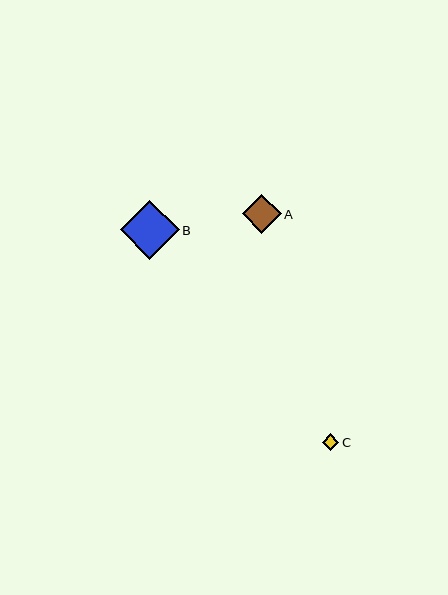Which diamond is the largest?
Diamond B is the largest with a size of approximately 58 pixels.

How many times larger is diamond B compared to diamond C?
Diamond B is approximately 3.5 times the size of diamond C.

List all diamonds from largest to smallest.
From largest to smallest: B, A, C.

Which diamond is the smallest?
Diamond C is the smallest with a size of approximately 17 pixels.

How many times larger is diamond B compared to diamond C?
Diamond B is approximately 3.5 times the size of diamond C.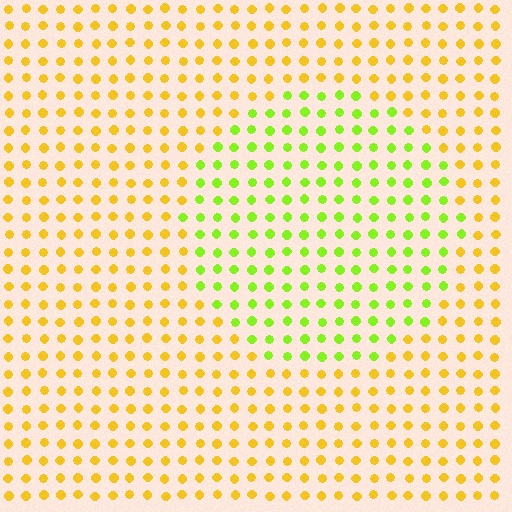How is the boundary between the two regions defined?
The boundary is defined purely by a slight shift in hue (about 45 degrees). Spacing, size, and orientation are identical on both sides.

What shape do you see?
I see a circle.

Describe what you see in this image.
The image is filled with small yellow elements in a uniform arrangement. A circle-shaped region is visible where the elements are tinted to a slightly different hue, forming a subtle color boundary.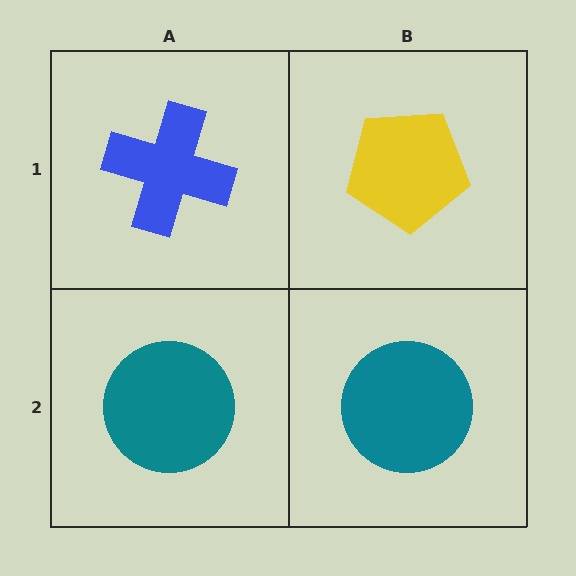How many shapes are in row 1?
2 shapes.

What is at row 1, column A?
A blue cross.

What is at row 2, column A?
A teal circle.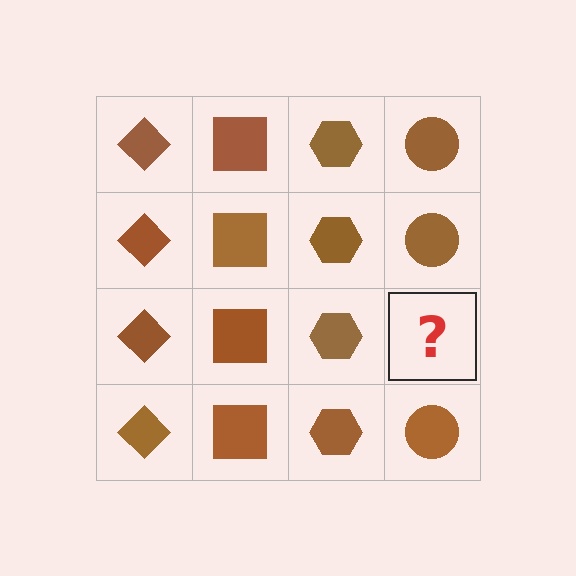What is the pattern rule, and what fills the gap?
The rule is that each column has a consistent shape. The gap should be filled with a brown circle.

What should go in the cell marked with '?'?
The missing cell should contain a brown circle.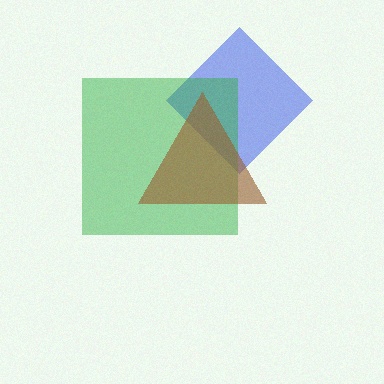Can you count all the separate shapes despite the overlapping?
Yes, there are 3 separate shapes.